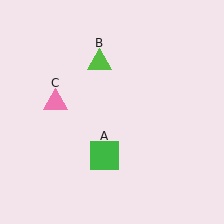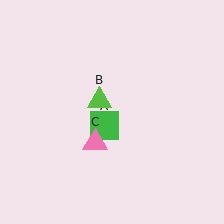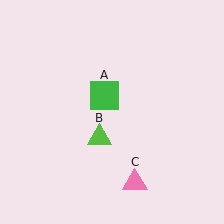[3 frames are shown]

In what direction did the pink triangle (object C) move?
The pink triangle (object C) moved down and to the right.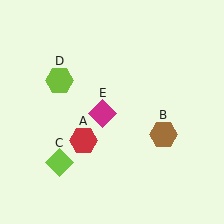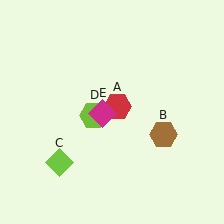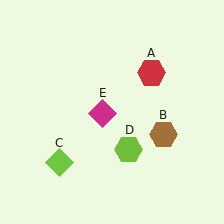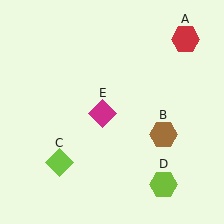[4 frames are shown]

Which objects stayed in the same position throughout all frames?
Brown hexagon (object B) and lime diamond (object C) and magenta diamond (object E) remained stationary.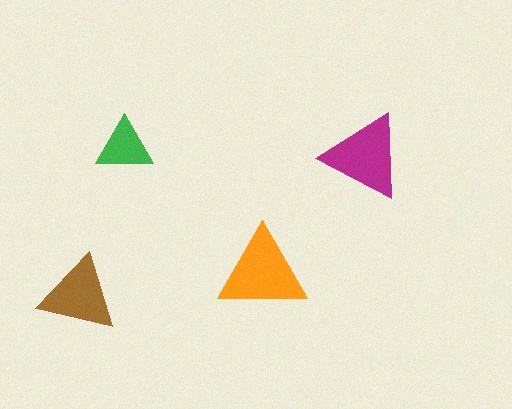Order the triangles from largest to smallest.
the orange one, the magenta one, the brown one, the green one.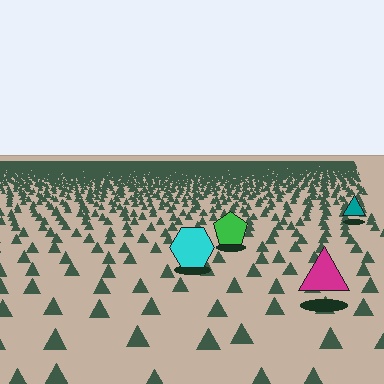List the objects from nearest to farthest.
From nearest to farthest: the magenta triangle, the cyan hexagon, the green pentagon, the teal triangle.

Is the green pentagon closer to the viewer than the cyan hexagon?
No. The cyan hexagon is closer — you can tell from the texture gradient: the ground texture is coarser near it.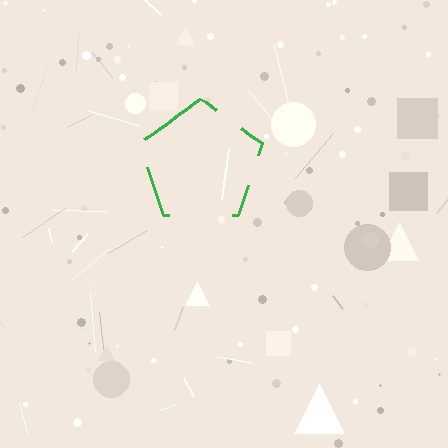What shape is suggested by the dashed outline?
The dashed outline suggests a pentagon.